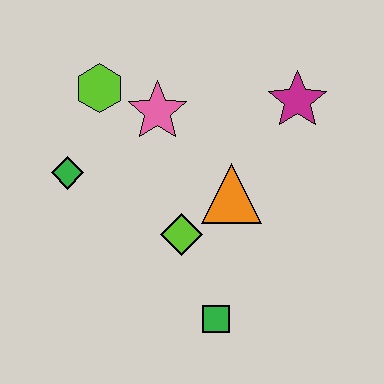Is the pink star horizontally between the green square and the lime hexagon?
Yes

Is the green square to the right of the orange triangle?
No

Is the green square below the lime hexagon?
Yes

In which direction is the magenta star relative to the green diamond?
The magenta star is to the right of the green diamond.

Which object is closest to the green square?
The lime diamond is closest to the green square.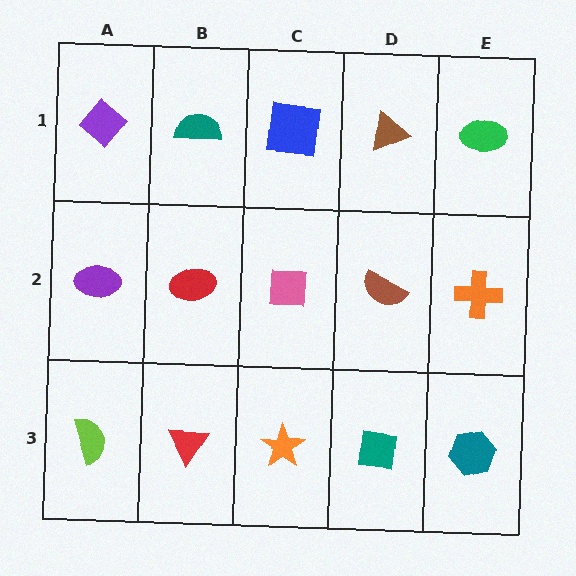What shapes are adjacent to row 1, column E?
An orange cross (row 2, column E), a brown triangle (row 1, column D).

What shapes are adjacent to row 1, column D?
A brown semicircle (row 2, column D), a blue square (row 1, column C), a green ellipse (row 1, column E).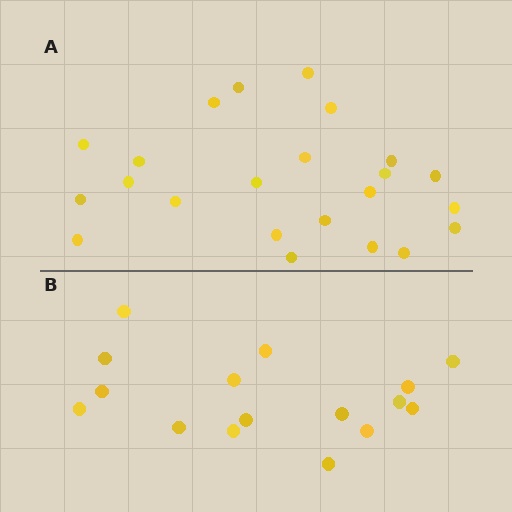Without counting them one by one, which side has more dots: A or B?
Region A (the top region) has more dots.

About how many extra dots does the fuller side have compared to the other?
Region A has roughly 8 or so more dots than region B.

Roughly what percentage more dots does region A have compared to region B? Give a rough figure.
About 45% more.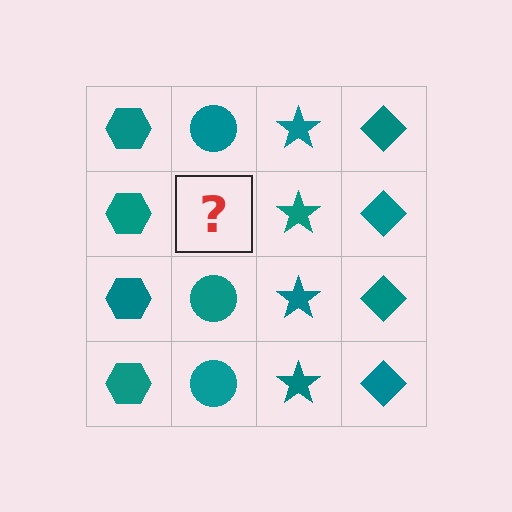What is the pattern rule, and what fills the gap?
The rule is that each column has a consistent shape. The gap should be filled with a teal circle.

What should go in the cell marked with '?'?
The missing cell should contain a teal circle.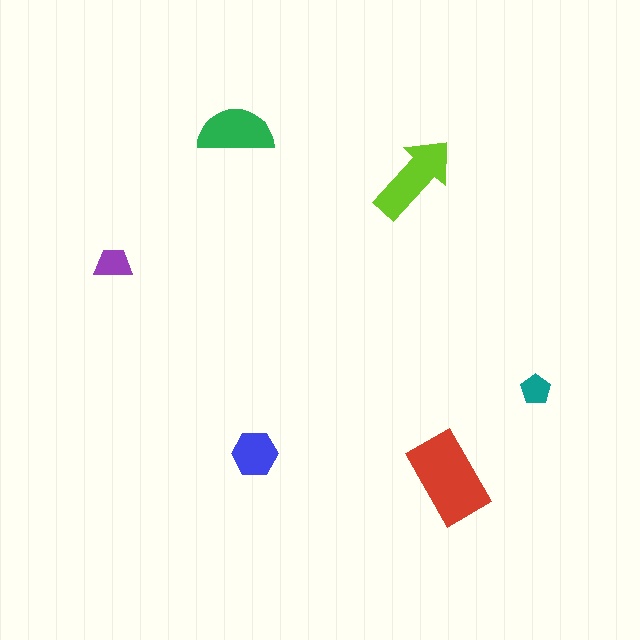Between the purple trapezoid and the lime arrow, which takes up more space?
The lime arrow.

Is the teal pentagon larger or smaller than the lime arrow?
Smaller.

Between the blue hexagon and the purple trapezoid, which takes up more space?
The blue hexagon.